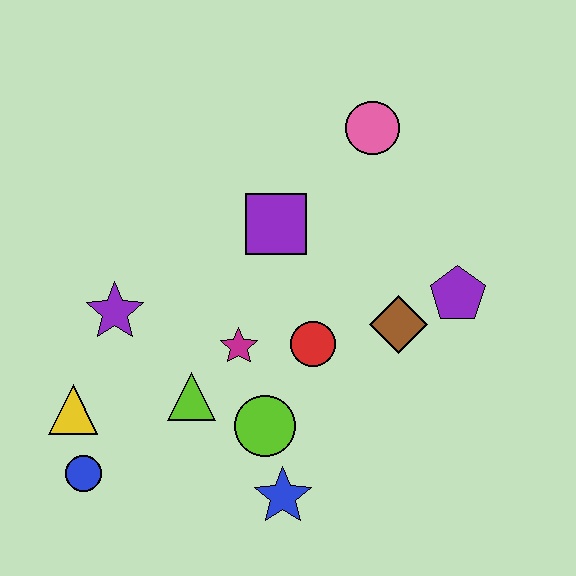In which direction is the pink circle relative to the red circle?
The pink circle is above the red circle.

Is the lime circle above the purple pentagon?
No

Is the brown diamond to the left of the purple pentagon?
Yes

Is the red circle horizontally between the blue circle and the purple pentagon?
Yes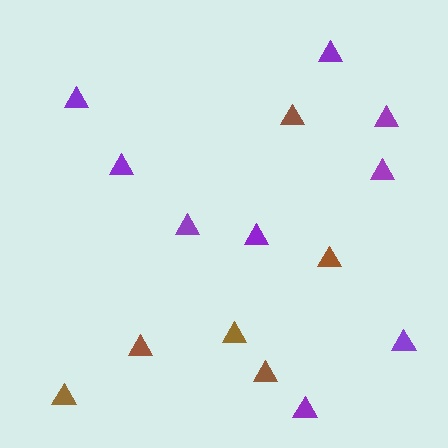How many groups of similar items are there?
There are 2 groups: one group of brown triangles (6) and one group of purple triangles (9).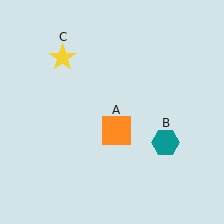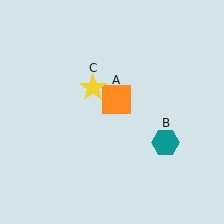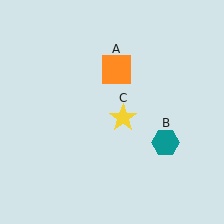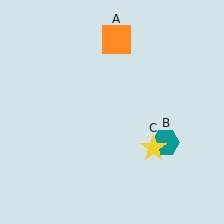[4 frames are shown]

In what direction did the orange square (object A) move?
The orange square (object A) moved up.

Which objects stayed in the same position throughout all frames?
Teal hexagon (object B) remained stationary.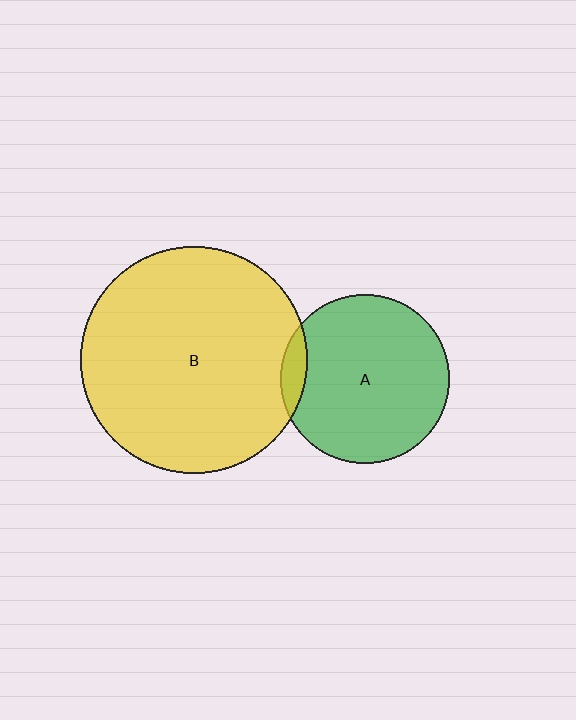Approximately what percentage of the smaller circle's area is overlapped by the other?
Approximately 5%.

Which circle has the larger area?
Circle B (yellow).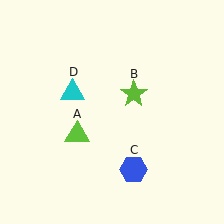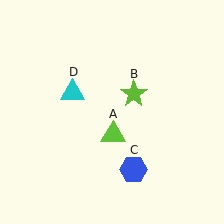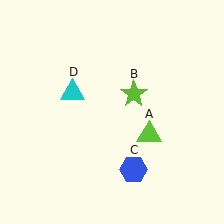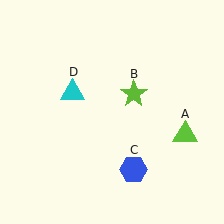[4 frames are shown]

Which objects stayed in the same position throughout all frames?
Lime star (object B) and blue hexagon (object C) and cyan triangle (object D) remained stationary.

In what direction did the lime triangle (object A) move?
The lime triangle (object A) moved right.